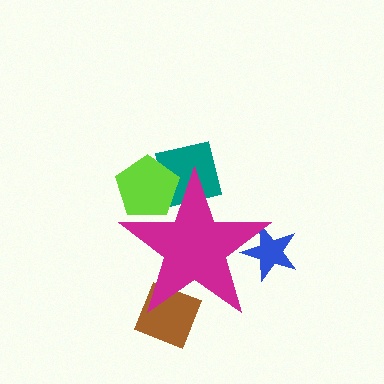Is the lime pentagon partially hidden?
Yes, the lime pentagon is partially hidden behind the magenta star.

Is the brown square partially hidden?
Yes, the brown square is partially hidden behind the magenta star.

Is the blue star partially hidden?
Yes, the blue star is partially hidden behind the magenta star.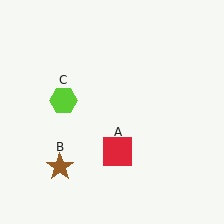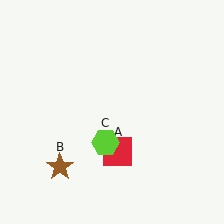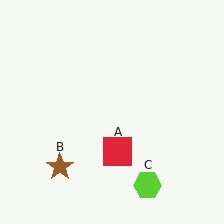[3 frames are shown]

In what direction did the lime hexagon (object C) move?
The lime hexagon (object C) moved down and to the right.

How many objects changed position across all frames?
1 object changed position: lime hexagon (object C).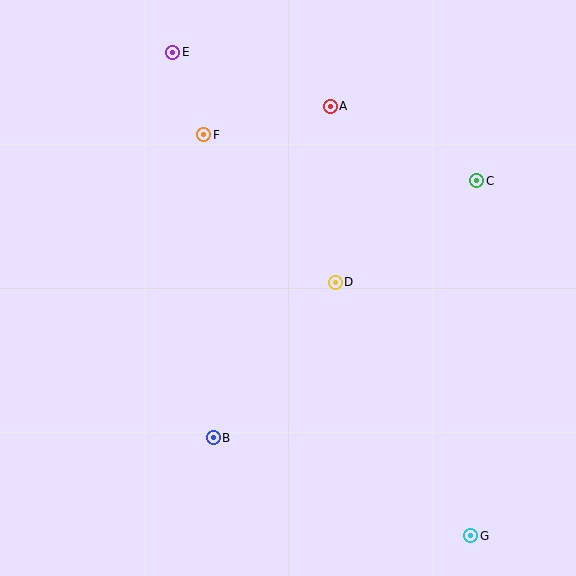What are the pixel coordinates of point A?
Point A is at (330, 106).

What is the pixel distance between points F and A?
The distance between F and A is 130 pixels.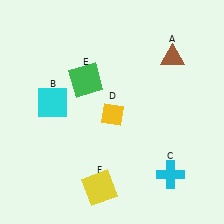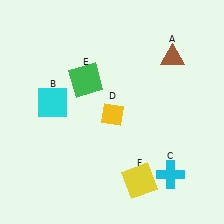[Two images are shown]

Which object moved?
The yellow square (F) moved right.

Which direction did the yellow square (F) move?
The yellow square (F) moved right.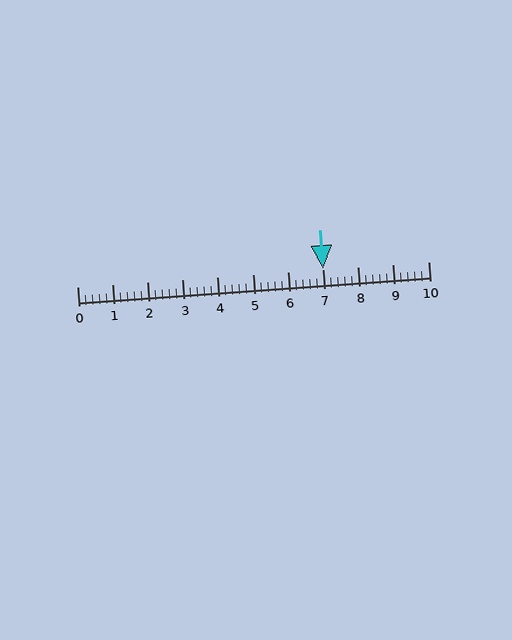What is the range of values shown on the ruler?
The ruler shows values from 0 to 10.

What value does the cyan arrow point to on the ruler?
The cyan arrow points to approximately 7.0.